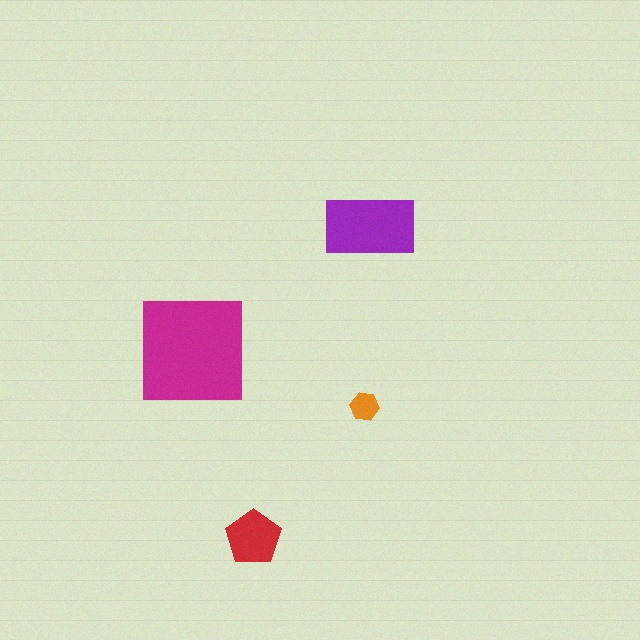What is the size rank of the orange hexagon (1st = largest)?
4th.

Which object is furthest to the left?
The magenta square is leftmost.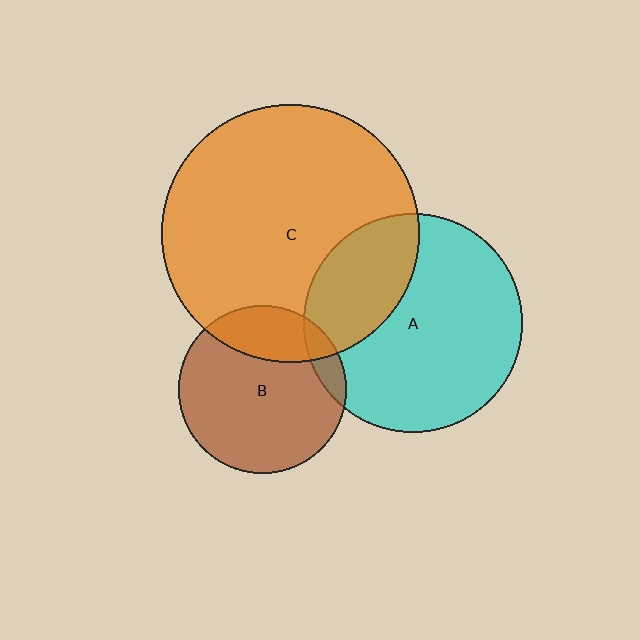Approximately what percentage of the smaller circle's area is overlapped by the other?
Approximately 10%.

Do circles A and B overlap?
Yes.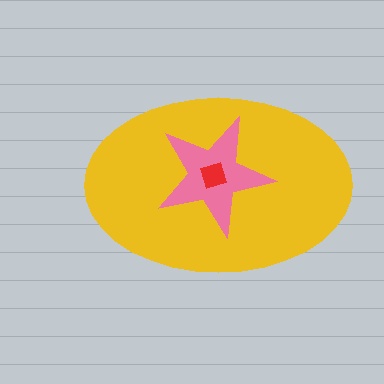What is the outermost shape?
The yellow ellipse.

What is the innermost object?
The red square.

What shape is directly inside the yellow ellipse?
The pink star.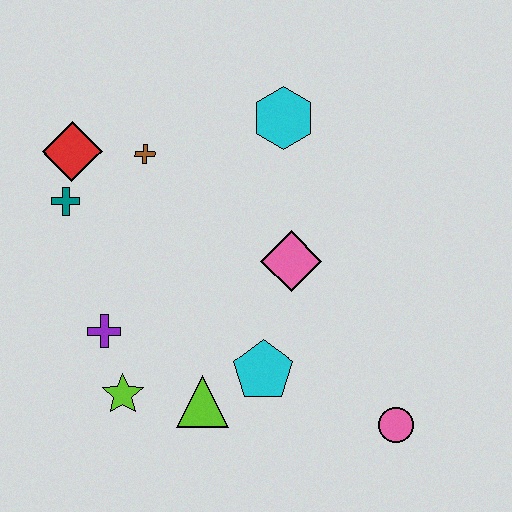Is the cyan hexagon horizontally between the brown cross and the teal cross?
No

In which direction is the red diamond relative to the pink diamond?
The red diamond is to the left of the pink diamond.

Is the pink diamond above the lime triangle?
Yes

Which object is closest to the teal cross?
The red diamond is closest to the teal cross.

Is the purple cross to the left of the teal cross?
No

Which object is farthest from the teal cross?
The pink circle is farthest from the teal cross.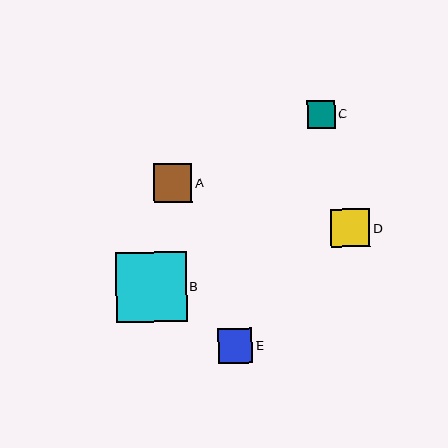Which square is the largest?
Square B is the largest with a size of approximately 70 pixels.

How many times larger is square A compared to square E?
Square A is approximately 1.1 times the size of square E.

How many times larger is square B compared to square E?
Square B is approximately 2.0 times the size of square E.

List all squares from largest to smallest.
From largest to smallest: B, A, D, E, C.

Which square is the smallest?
Square C is the smallest with a size of approximately 28 pixels.